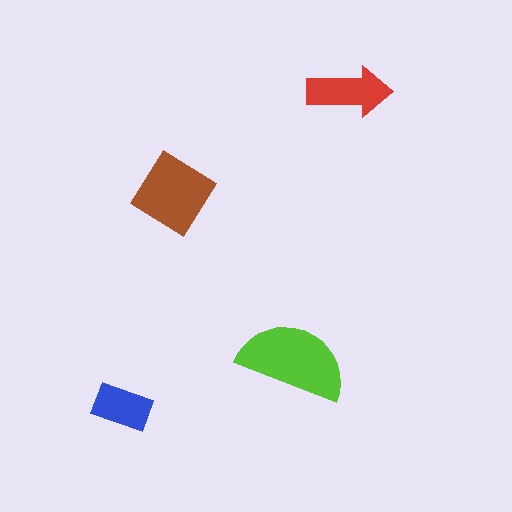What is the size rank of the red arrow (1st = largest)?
3rd.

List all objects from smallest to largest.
The blue rectangle, the red arrow, the brown diamond, the lime semicircle.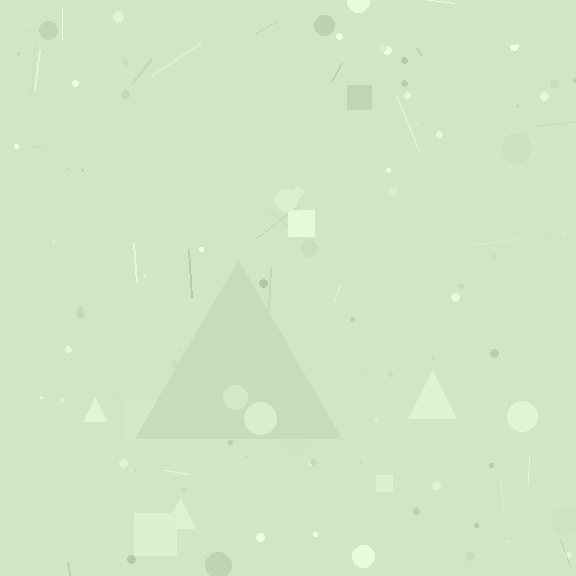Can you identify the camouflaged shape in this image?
The camouflaged shape is a triangle.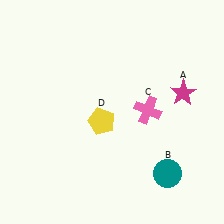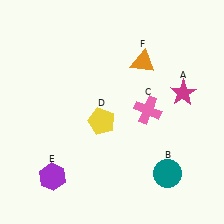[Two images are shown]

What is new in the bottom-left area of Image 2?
A purple hexagon (E) was added in the bottom-left area of Image 2.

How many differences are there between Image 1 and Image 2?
There are 2 differences between the two images.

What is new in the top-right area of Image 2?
An orange triangle (F) was added in the top-right area of Image 2.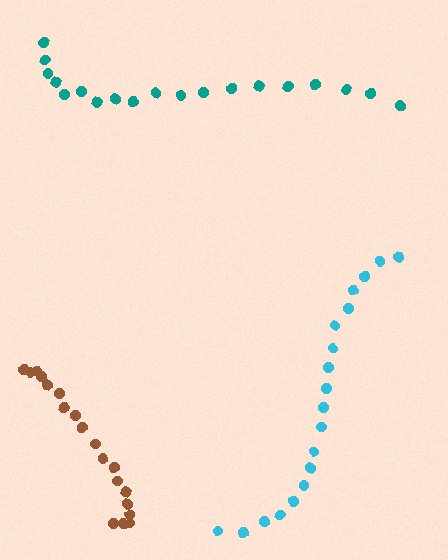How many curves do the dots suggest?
There are 3 distinct paths.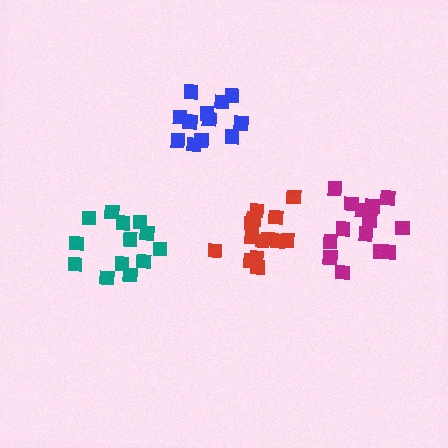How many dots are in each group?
Group 1: 15 dots, Group 2: 13 dots, Group 3: 14 dots, Group 4: 12 dots (54 total).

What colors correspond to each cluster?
The clusters are colored: magenta, teal, red, blue.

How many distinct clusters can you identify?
There are 4 distinct clusters.